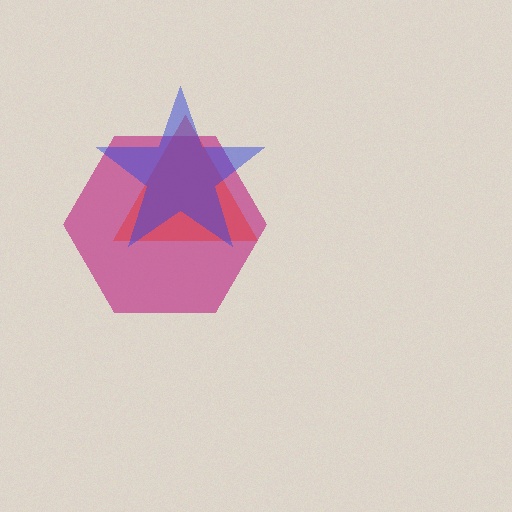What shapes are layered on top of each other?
The layered shapes are: a magenta hexagon, a red triangle, a blue star.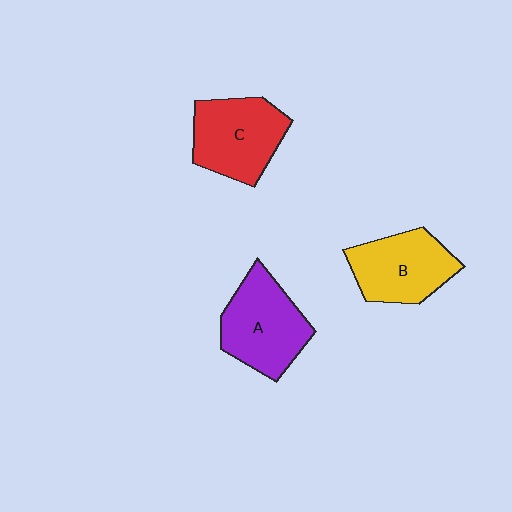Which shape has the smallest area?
Shape B (yellow).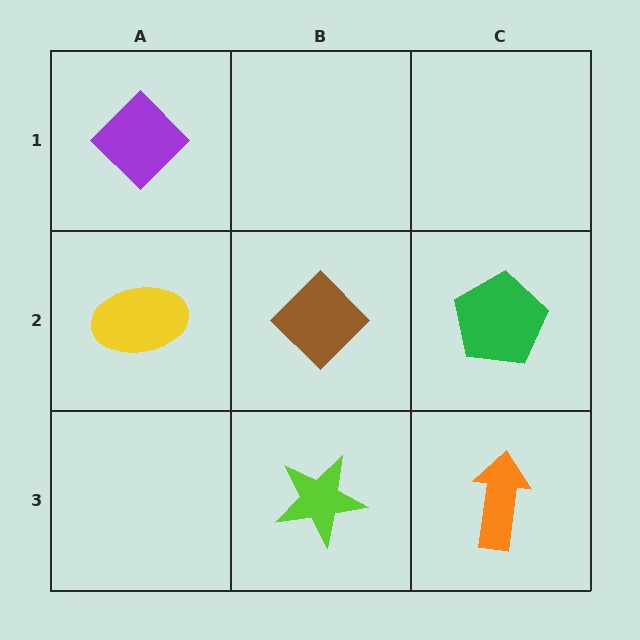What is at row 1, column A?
A purple diamond.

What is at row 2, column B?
A brown diamond.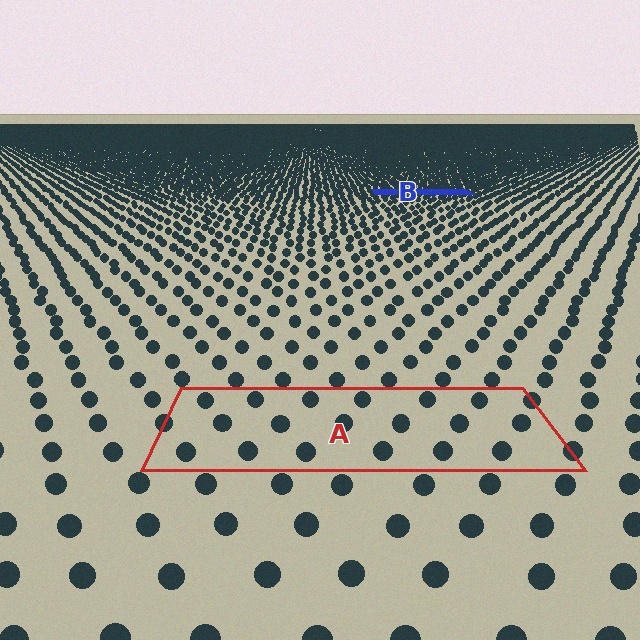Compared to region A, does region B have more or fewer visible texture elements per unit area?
Region B has more texture elements per unit area — they are packed more densely because it is farther away.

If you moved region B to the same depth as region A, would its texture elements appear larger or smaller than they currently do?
They would appear larger. At a closer depth, the same texture elements are projected at a bigger on-screen size.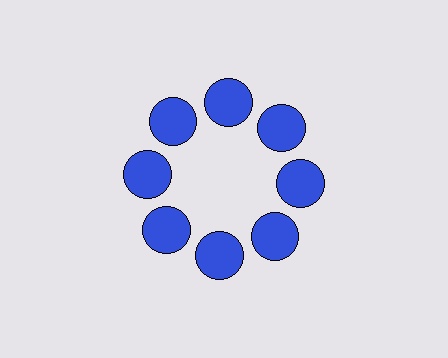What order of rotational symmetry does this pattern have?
This pattern has 8-fold rotational symmetry.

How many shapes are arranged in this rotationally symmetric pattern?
There are 8 shapes, arranged in 8 groups of 1.